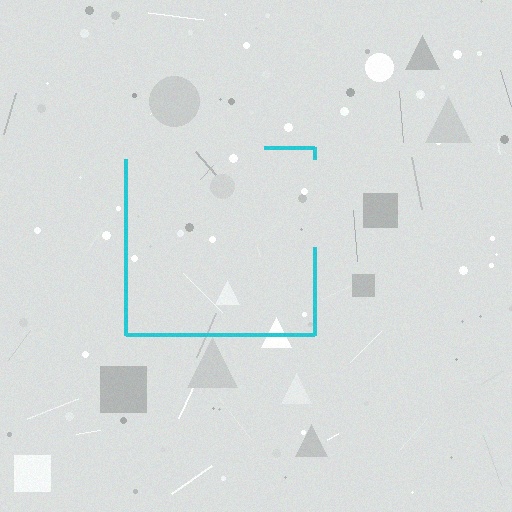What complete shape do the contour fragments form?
The contour fragments form a square.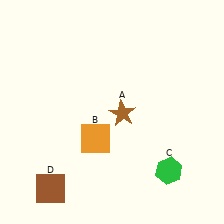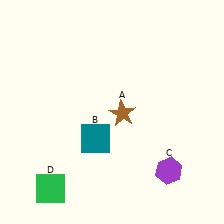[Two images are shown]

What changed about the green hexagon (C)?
In Image 1, C is green. In Image 2, it changed to purple.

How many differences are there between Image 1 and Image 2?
There are 3 differences between the two images.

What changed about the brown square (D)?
In Image 1, D is brown. In Image 2, it changed to green.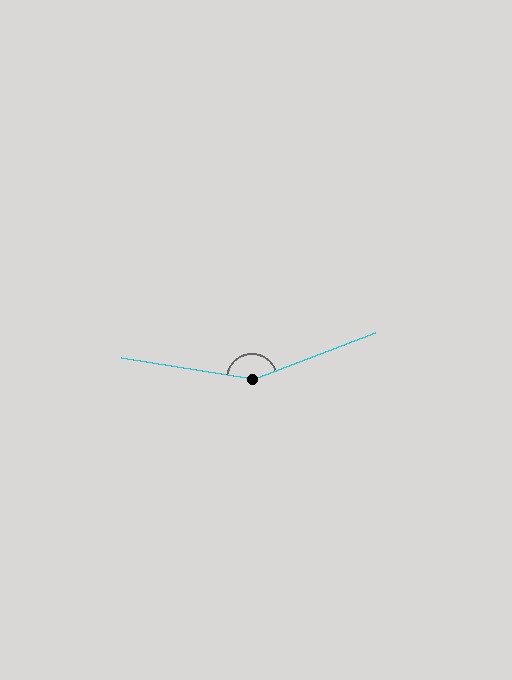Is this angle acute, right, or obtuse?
It is obtuse.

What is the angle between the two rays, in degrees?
Approximately 150 degrees.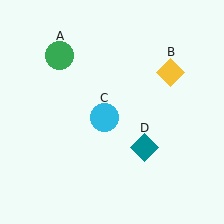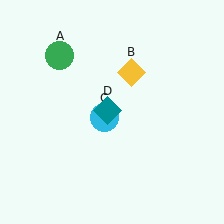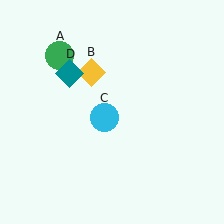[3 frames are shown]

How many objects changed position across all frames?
2 objects changed position: yellow diamond (object B), teal diamond (object D).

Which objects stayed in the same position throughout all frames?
Green circle (object A) and cyan circle (object C) remained stationary.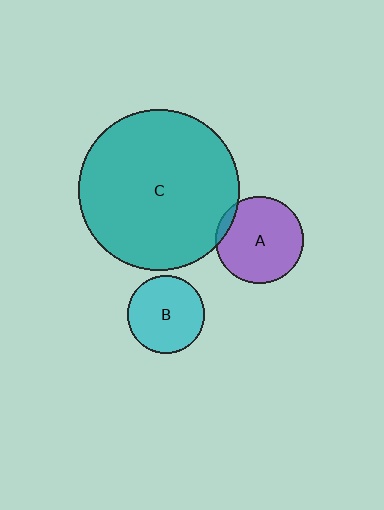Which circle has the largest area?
Circle C (teal).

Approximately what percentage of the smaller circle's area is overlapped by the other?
Approximately 5%.